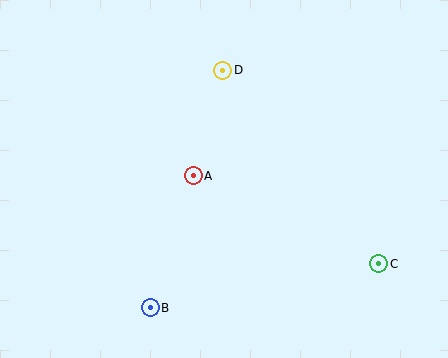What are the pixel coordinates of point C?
Point C is at (378, 264).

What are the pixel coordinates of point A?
Point A is at (193, 176).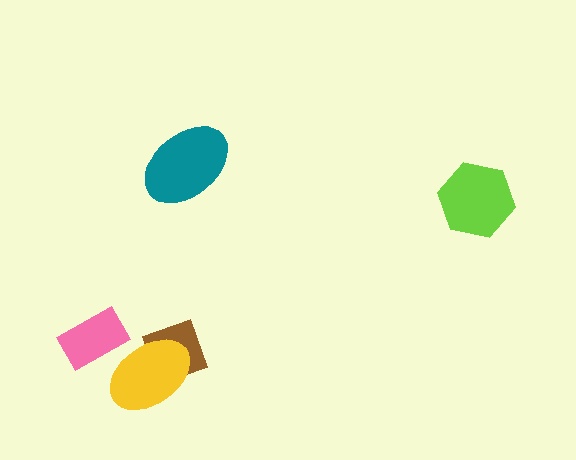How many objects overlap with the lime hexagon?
0 objects overlap with the lime hexagon.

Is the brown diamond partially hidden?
Yes, it is partially covered by another shape.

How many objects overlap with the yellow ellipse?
2 objects overlap with the yellow ellipse.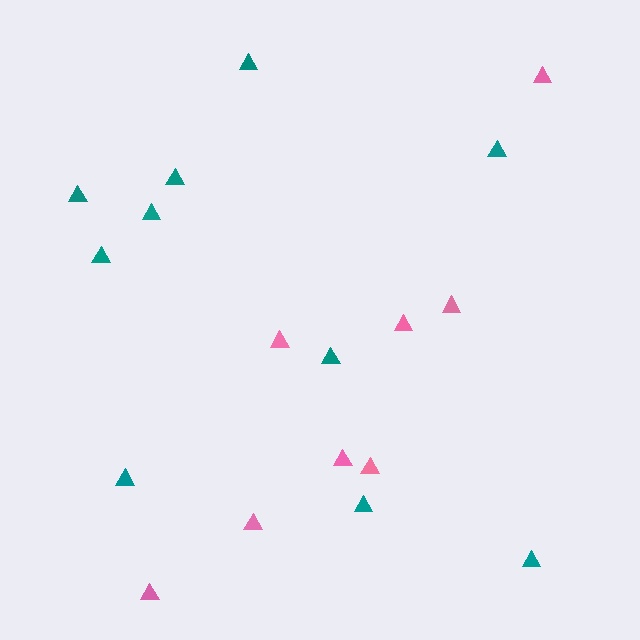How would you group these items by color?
There are 2 groups: one group of teal triangles (10) and one group of pink triangles (8).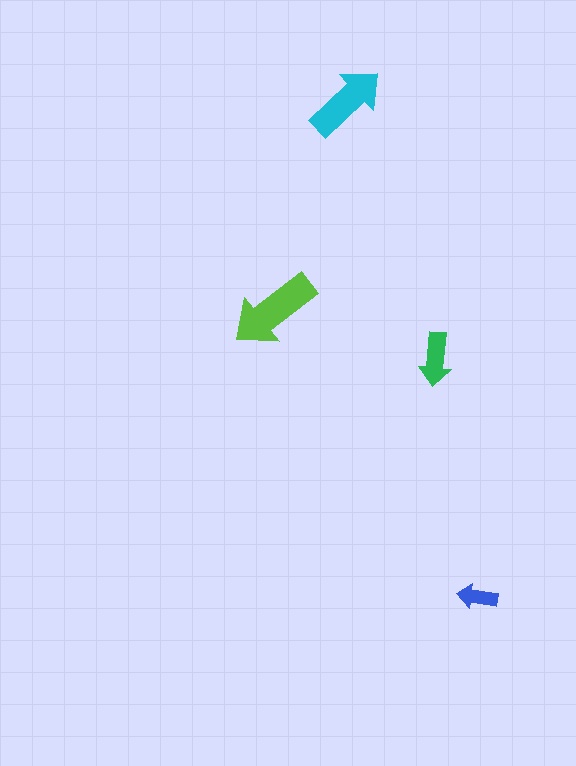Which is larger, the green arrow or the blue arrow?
The green one.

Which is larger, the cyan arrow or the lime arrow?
The lime one.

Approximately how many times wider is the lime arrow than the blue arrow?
About 2.5 times wider.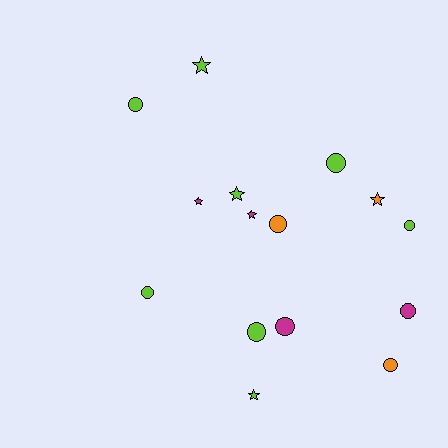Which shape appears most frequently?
Circle, with 9 objects.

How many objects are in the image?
There are 15 objects.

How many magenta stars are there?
There are 2 magenta stars.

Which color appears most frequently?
Lime, with 8 objects.